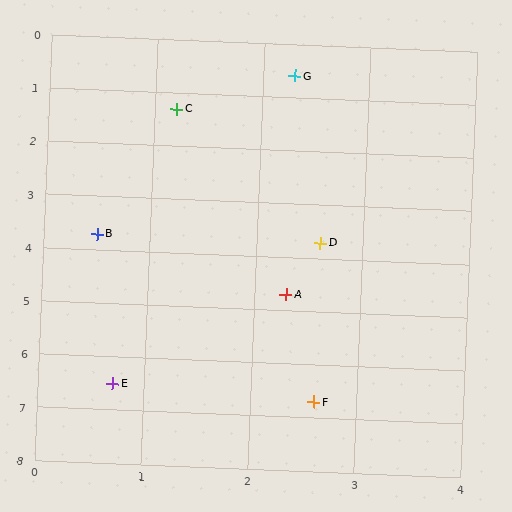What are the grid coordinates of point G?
Point G is at approximately (2.3, 0.6).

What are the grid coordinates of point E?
Point E is at approximately (0.7, 6.5).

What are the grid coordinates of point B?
Point B is at approximately (0.5, 3.7).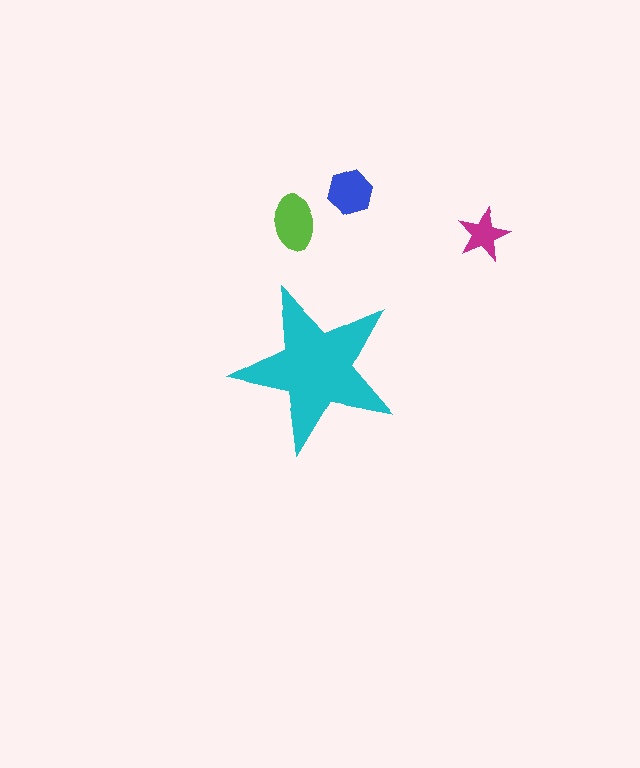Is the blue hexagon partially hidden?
No, the blue hexagon is fully visible.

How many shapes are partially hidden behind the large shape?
0 shapes are partially hidden.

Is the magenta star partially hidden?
No, the magenta star is fully visible.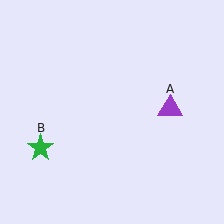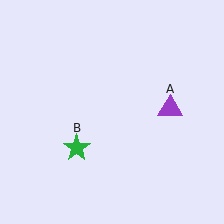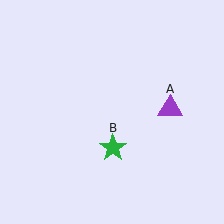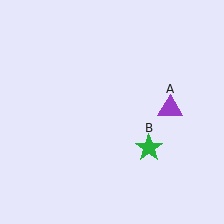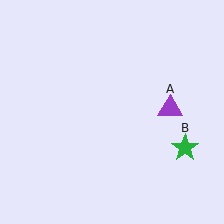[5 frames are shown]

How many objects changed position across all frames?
1 object changed position: green star (object B).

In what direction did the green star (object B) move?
The green star (object B) moved right.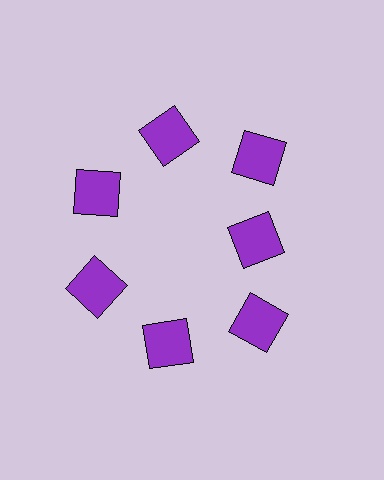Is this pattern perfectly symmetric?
No. The 7 purple squares are arranged in a ring, but one element near the 3 o'clock position is pulled inward toward the center, breaking the 7-fold rotational symmetry.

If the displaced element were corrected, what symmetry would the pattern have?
It would have 7-fold rotational symmetry — the pattern would map onto itself every 51 degrees.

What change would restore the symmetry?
The symmetry would be restored by moving it outward, back onto the ring so that all 7 squares sit at equal angles and equal distance from the center.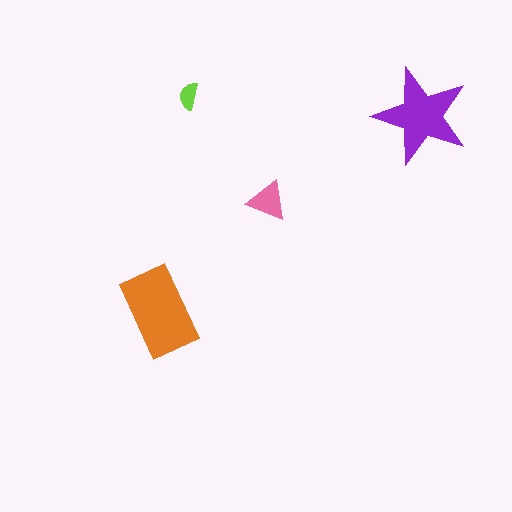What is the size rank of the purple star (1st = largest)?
2nd.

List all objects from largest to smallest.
The orange rectangle, the purple star, the pink triangle, the lime semicircle.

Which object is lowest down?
The orange rectangle is bottommost.